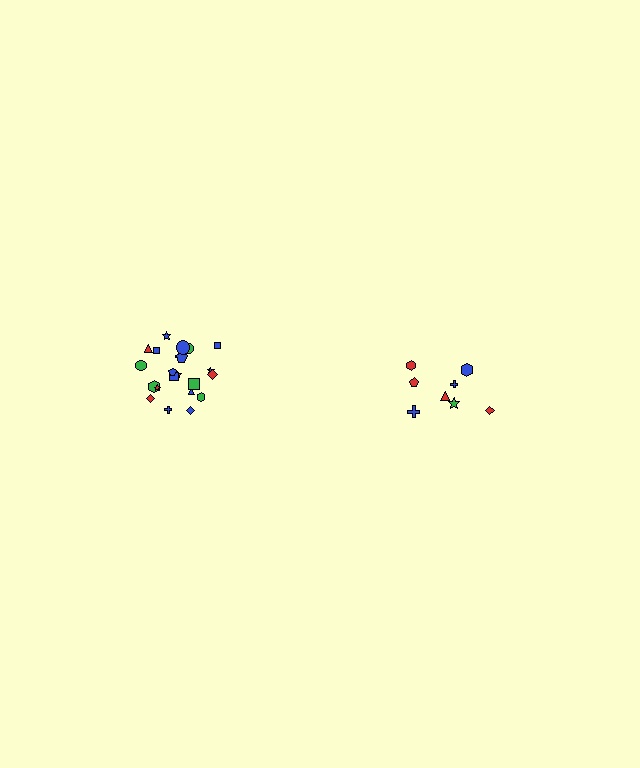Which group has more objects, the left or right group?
The left group.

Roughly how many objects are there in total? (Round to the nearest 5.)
Roughly 30 objects in total.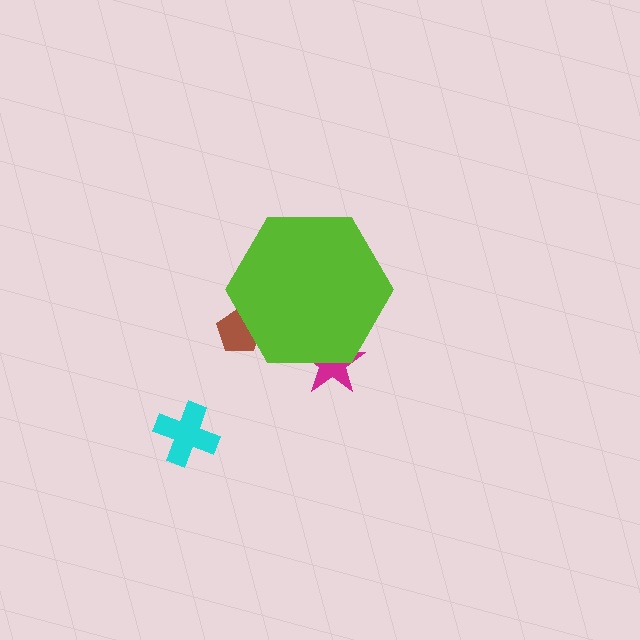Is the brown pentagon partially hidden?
Yes, the brown pentagon is partially hidden behind the lime hexagon.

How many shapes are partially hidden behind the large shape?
2 shapes are partially hidden.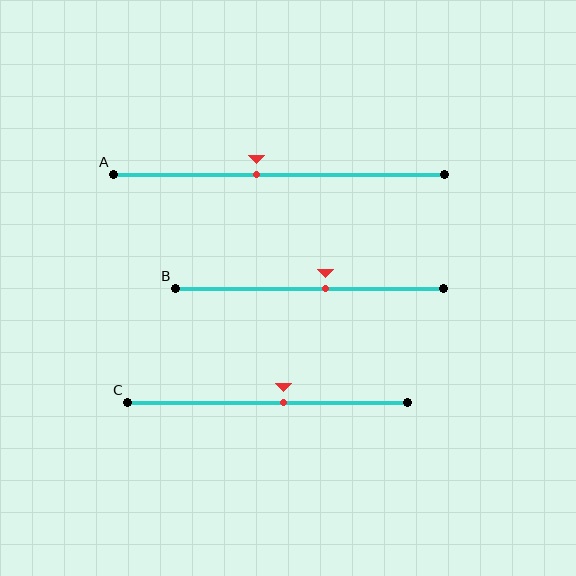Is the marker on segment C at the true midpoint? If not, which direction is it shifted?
No, the marker on segment C is shifted to the right by about 6% of the segment length.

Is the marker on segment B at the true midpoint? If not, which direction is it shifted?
No, the marker on segment B is shifted to the right by about 6% of the segment length.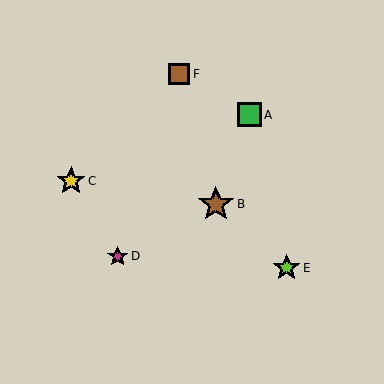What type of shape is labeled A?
Shape A is a green square.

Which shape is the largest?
The brown star (labeled B) is the largest.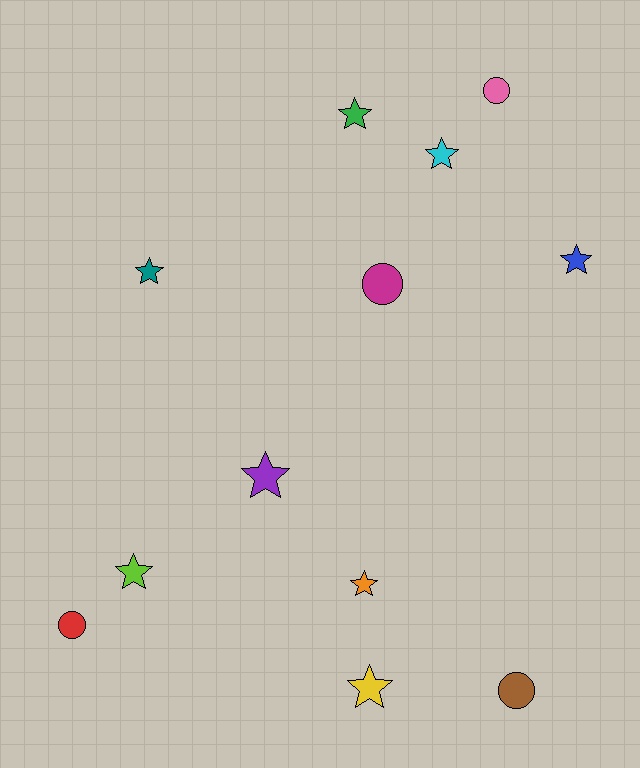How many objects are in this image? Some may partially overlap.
There are 12 objects.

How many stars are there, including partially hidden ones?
There are 8 stars.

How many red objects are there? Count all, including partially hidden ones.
There is 1 red object.